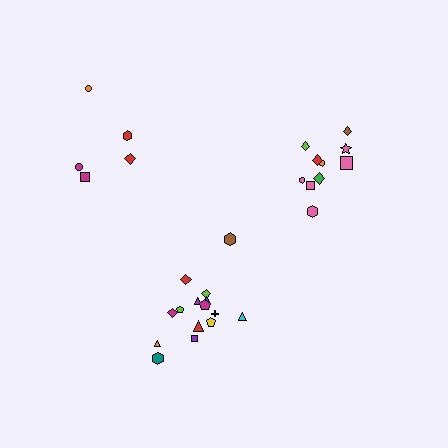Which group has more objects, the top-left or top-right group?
The top-right group.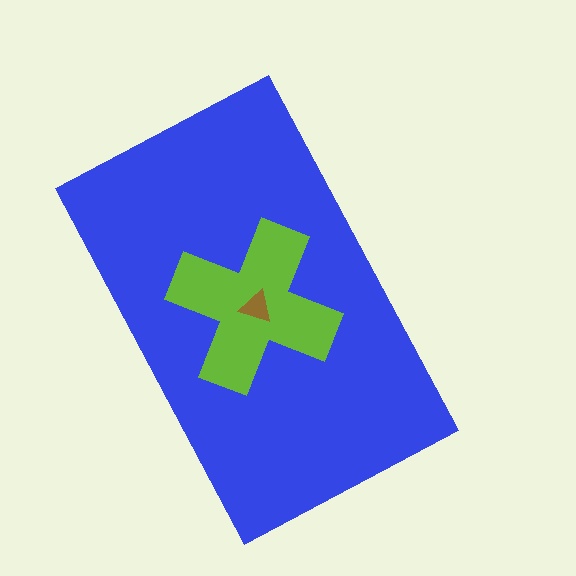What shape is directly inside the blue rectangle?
The lime cross.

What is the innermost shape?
The brown triangle.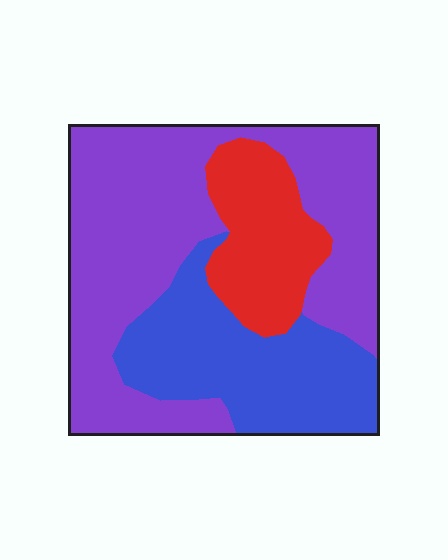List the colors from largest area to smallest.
From largest to smallest: purple, blue, red.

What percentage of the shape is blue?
Blue takes up about one quarter (1/4) of the shape.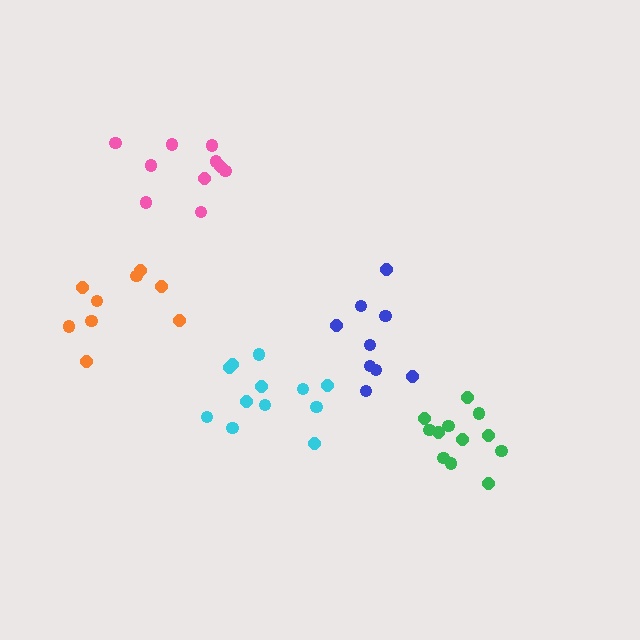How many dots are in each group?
Group 1: 12 dots, Group 2: 9 dots, Group 3: 12 dots, Group 4: 9 dots, Group 5: 10 dots (52 total).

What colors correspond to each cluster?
The clusters are colored: green, orange, cyan, blue, pink.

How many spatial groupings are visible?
There are 5 spatial groupings.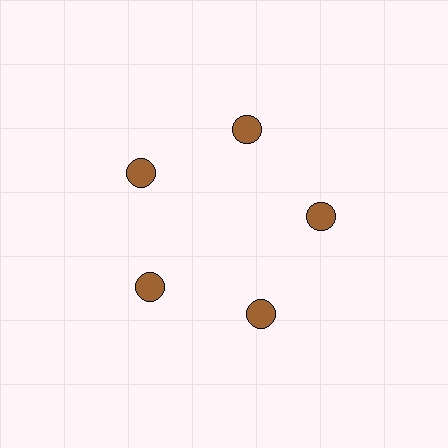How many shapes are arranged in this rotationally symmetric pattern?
There are 5 shapes, arranged in 5 groups of 1.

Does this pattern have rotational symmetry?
Yes, this pattern has 5-fold rotational symmetry. It looks the same after rotating 72 degrees around the center.